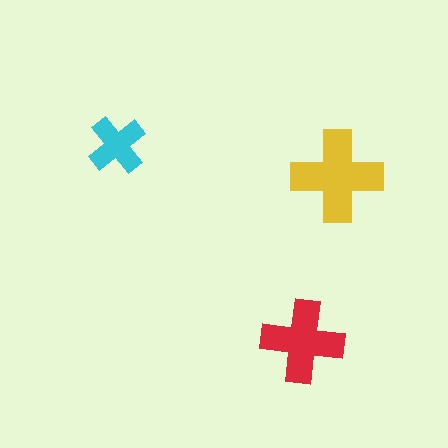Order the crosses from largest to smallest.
the yellow one, the red one, the cyan one.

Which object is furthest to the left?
The cyan cross is leftmost.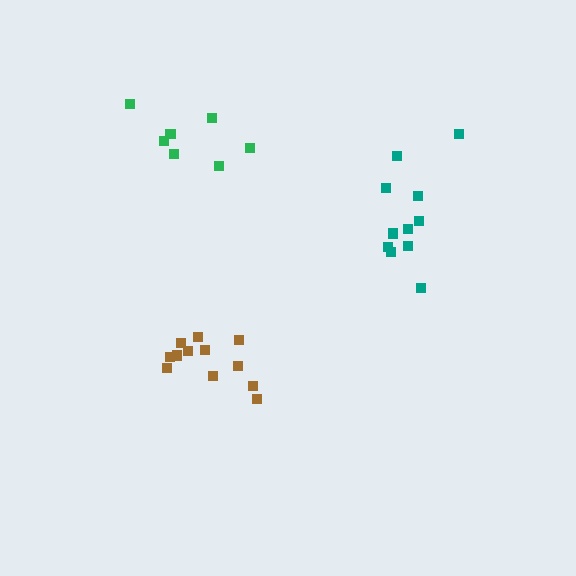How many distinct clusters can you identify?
There are 3 distinct clusters.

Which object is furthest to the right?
The teal cluster is rightmost.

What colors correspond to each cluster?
The clusters are colored: teal, green, brown.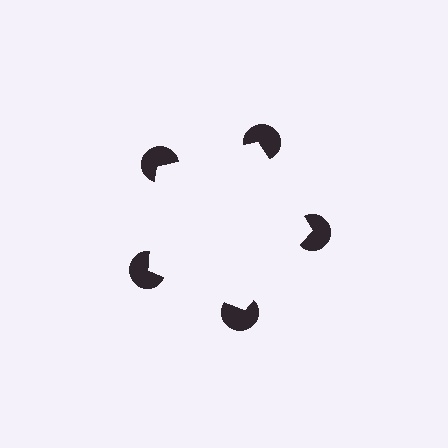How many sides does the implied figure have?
5 sides.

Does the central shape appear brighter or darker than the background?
It typically appears slightly brighter than the background, even though no actual brightness change is drawn.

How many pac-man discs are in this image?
There are 5 — one at each vertex of the illusory pentagon.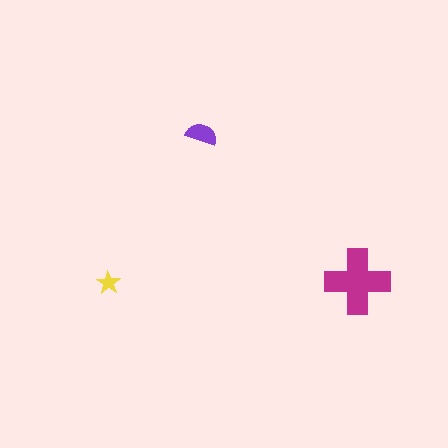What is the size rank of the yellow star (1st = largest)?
3rd.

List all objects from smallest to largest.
The yellow star, the purple semicircle, the magenta cross.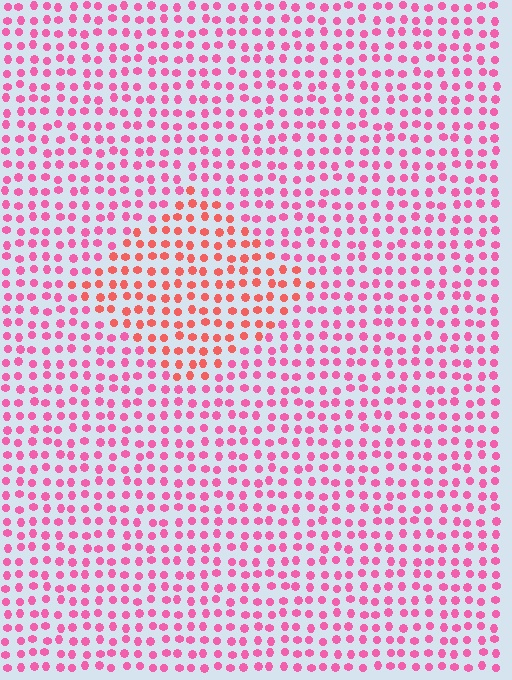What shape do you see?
I see a diamond.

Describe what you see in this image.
The image is filled with small pink elements in a uniform arrangement. A diamond-shaped region is visible where the elements are tinted to a slightly different hue, forming a subtle color boundary.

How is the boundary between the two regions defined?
The boundary is defined purely by a slight shift in hue (about 32 degrees). Spacing, size, and orientation are identical on both sides.